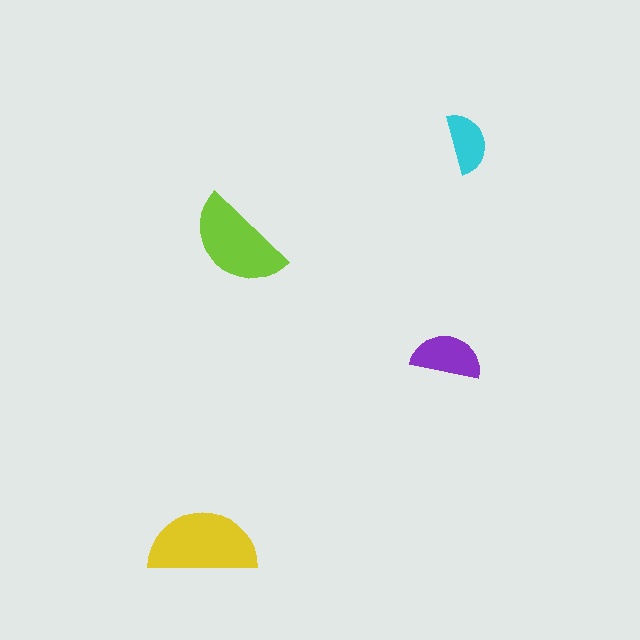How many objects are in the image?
There are 4 objects in the image.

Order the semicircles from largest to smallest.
the yellow one, the lime one, the purple one, the cyan one.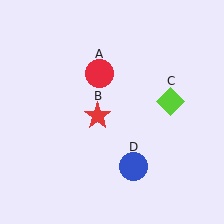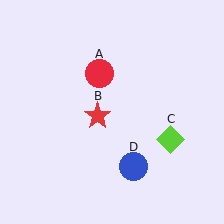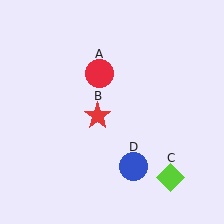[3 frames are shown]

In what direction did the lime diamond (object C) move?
The lime diamond (object C) moved down.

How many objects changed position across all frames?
1 object changed position: lime diamond (object C).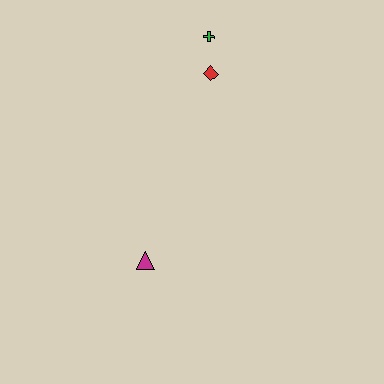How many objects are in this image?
There are 3 objects.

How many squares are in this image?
There are no squares.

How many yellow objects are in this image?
There are no yellow objects.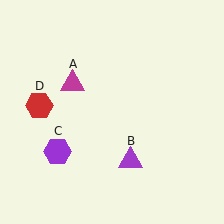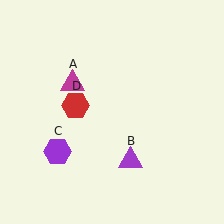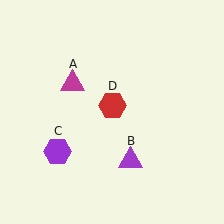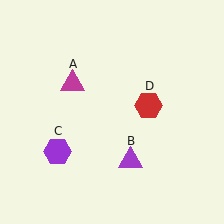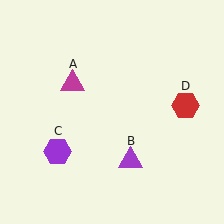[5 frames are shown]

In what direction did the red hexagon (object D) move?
The red hexagon (object D) moved right.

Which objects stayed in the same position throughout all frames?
Magenta triangle (object A) and purple triangle (object B) and purple hexagon (object C) remained stationary.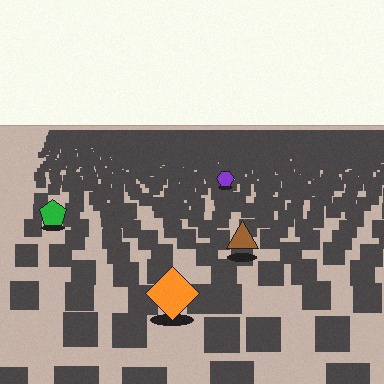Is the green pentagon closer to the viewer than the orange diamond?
No. The orange diamond is closer — you can tell from the texture gradient: the ground texture is coarser near it.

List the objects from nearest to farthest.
From nearest to farthest: the orange diamond, the brown triangle, the green pentagon, the purple hexagon.